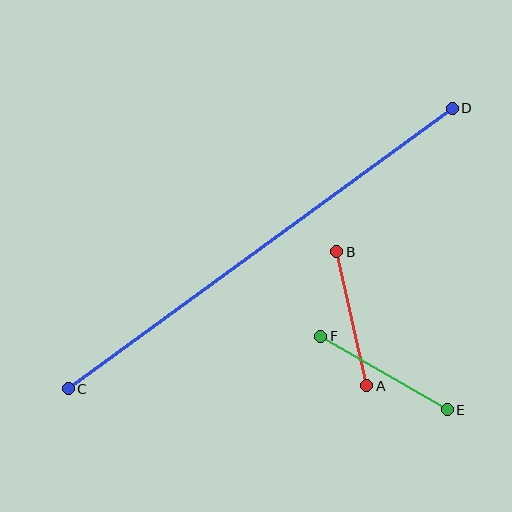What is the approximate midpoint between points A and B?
The midpoint is at approximately (352, 319) pixels.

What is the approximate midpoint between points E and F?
The midpoint is at approximately (384, 373) pixels.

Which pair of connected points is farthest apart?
Points C and D are farthest apart.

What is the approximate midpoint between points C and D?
The midpoint is at approximately (260, 248) pixels.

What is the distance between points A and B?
The distance is approximately 137 pixels.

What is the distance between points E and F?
The distance is approximately 146 pixels.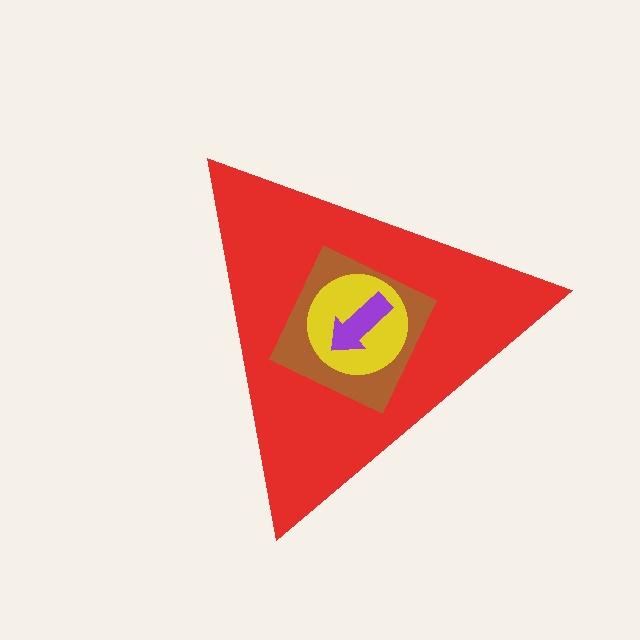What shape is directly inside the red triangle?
The brown diamond.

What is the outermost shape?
The red triangle.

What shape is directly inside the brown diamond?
The yellow circle.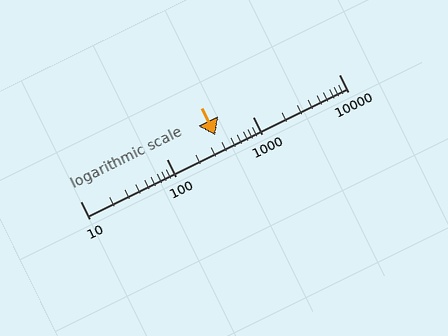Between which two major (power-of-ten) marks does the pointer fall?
The pointer is between 100 and 1000.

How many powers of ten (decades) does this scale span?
The scale spans 3 decades, from 10 to 10000.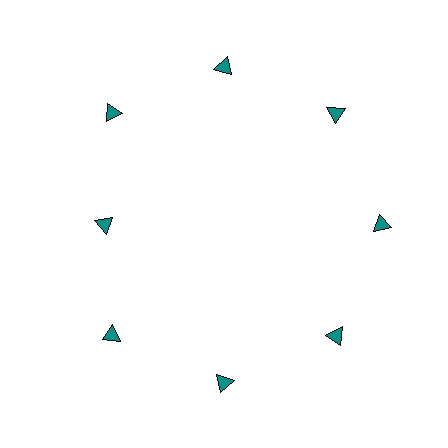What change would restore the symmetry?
The symmetry would be restored by moving it outward, back onto the ring so that all 8 triangles sit at equal angles and equal distance from the center.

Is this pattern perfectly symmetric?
No. The 8 teal triangles are arranged in a ring, but one element near the 9 o'clock position is pulled inward toward the center, breaking the 8-fold rotational symmetry.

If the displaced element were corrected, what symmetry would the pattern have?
It would have 8-fold rotational symmetry — the pattern would map onto itself every 45 degrees.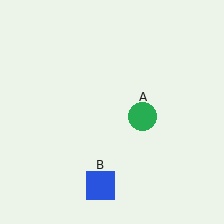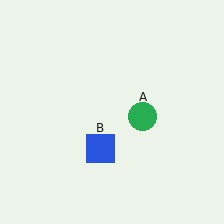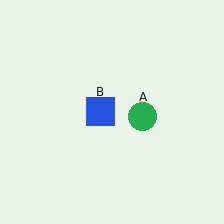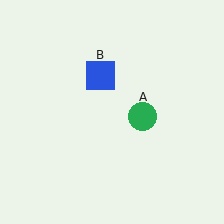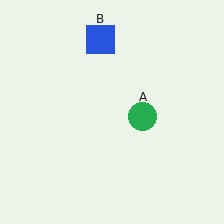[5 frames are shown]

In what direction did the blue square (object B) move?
The blue square (object B) moved up.